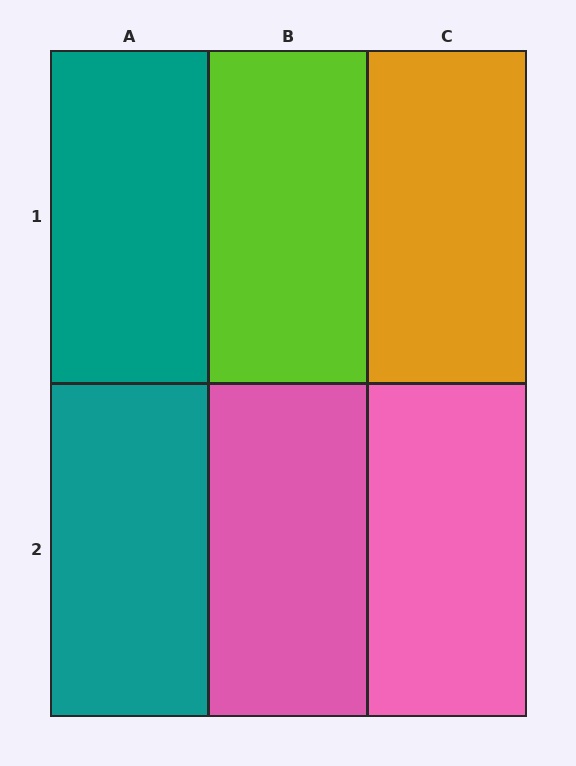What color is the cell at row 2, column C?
Pink.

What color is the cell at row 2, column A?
Teal.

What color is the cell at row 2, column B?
Pink.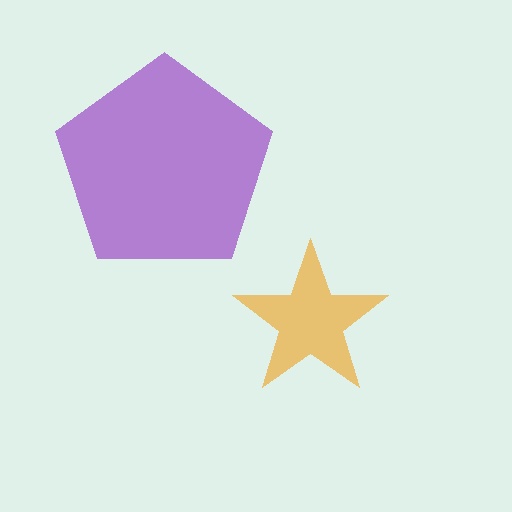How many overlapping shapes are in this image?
There are 2 overlapping shapes in the image.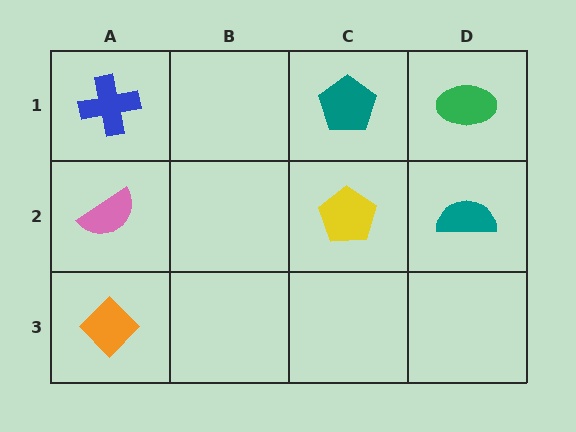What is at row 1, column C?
A teal pentagon.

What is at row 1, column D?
A green ellipse.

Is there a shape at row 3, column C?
No, that cell is empty.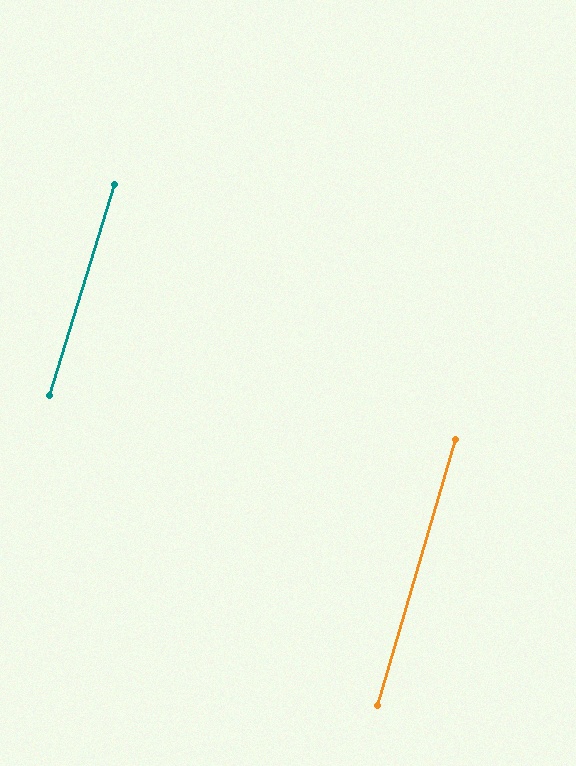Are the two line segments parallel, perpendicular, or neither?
Parallel — their directions differ by only 0.6°.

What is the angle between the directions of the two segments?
Approximately 1 degree.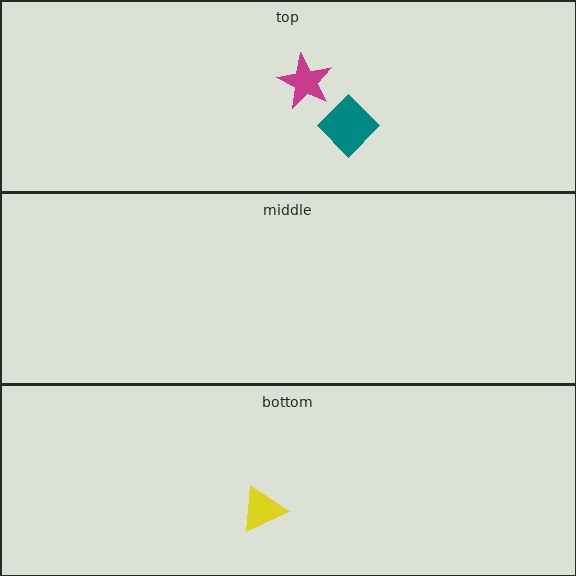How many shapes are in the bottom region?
1.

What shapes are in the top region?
The magenta star, the teal diamond.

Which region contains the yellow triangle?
The bottom region.